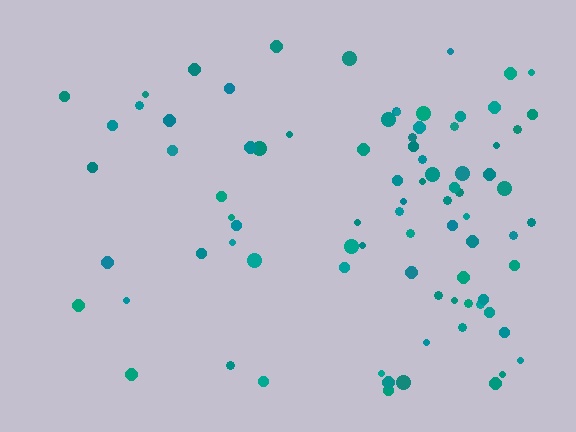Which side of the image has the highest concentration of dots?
The right.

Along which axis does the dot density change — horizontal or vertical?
Horizontal.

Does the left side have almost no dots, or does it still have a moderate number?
Still a moderate number, just noticeably fewer than the right.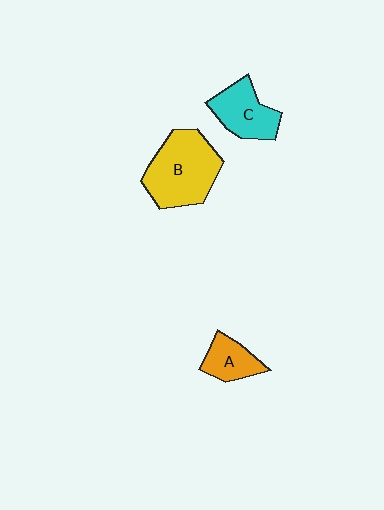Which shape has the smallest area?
Shape A (orange).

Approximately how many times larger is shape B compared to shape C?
Approximately 1.6 times.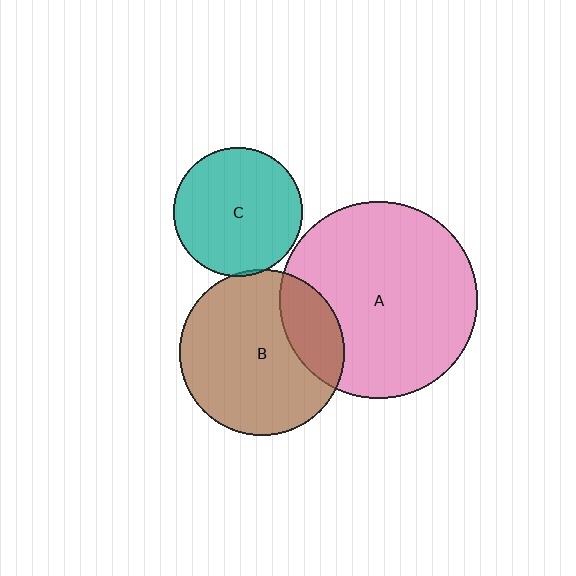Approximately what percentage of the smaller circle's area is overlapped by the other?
Approximately 5%.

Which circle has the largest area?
Circle A (pink).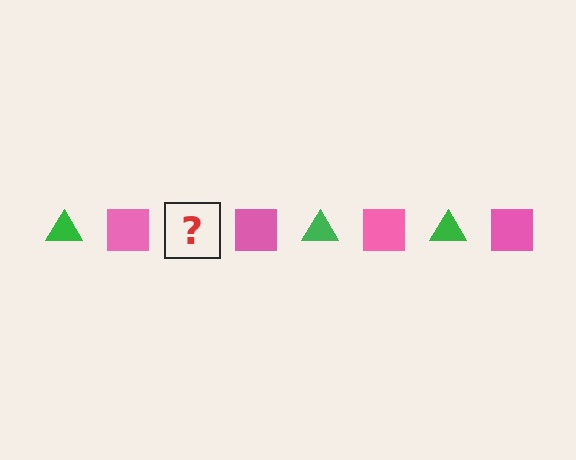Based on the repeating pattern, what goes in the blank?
The blank should be a green triangle.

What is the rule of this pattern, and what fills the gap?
The rule is that the pattern alternates between green triangle and pink square. The gap should be filled with a green triangle.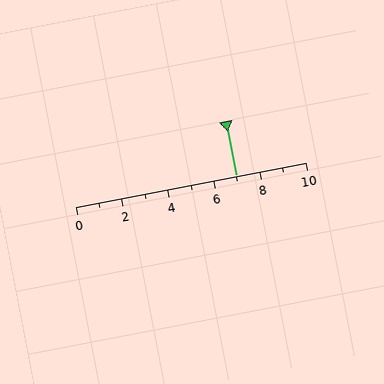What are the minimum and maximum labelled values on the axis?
The axis runs from 0 to 10.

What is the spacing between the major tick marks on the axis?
The major ticks are spaced 2 apart.